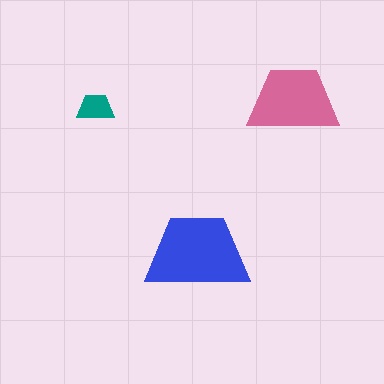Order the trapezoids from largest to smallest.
the blue one, the pink one, the teal one.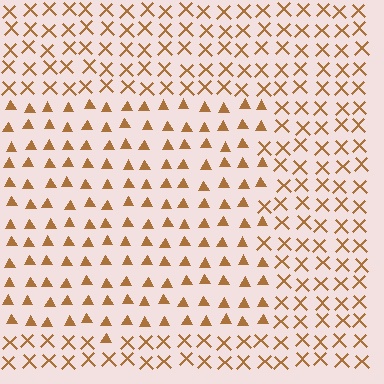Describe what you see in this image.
The image is filled with small brown elements arranged in a uniform grid. A rectangle-shaped region contains triangles, while the surrounding area contains X marks. The boundary is defined purely by the change in element shape.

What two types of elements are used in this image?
The image uses triangles inside the rectangle region and X marks outside it.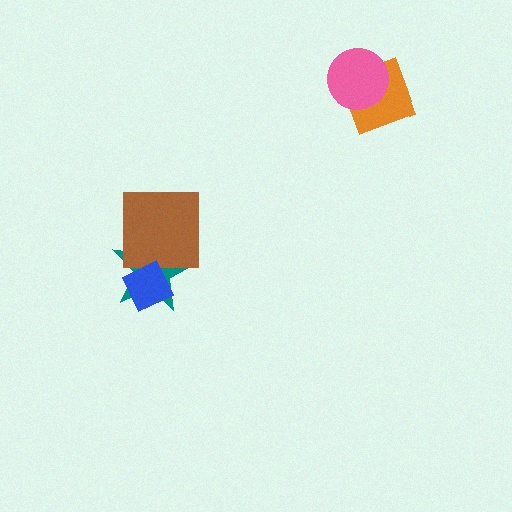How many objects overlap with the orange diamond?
1 object overlaps with the orange diamond.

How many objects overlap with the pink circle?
1 object overlaps with the pink circle.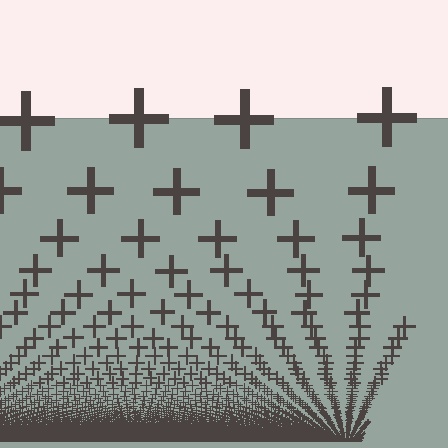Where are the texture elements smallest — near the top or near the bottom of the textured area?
Near the bottom.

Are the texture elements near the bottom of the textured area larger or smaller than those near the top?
Smaller. The gradient is inverted — elements near the bottom are smaller and denser.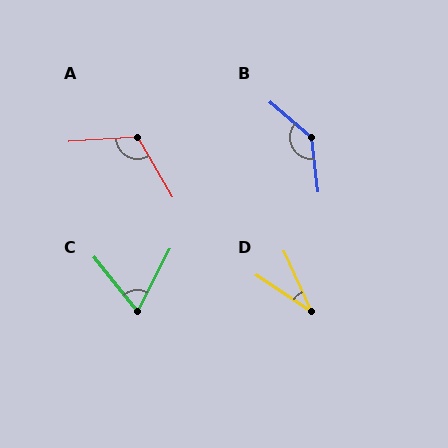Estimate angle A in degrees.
Approximately 116 degrees.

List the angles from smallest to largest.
D (31°), C (66°), A (116°), B (138°).